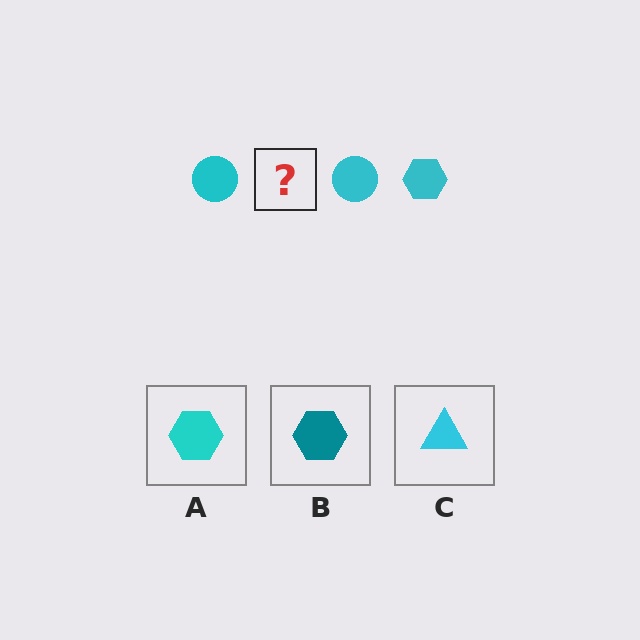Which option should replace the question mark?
Option A.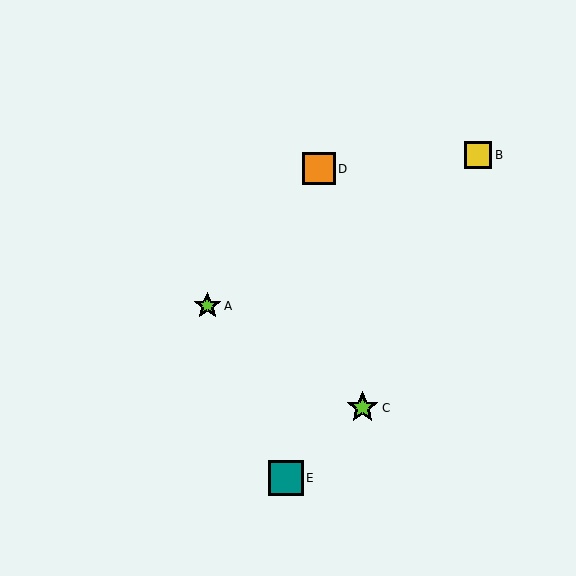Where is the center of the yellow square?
The center of the yellow square is at (478, 155).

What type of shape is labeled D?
Shape D is an orange square.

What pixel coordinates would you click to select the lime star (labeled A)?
Click at (207, 306) to select the lime star A.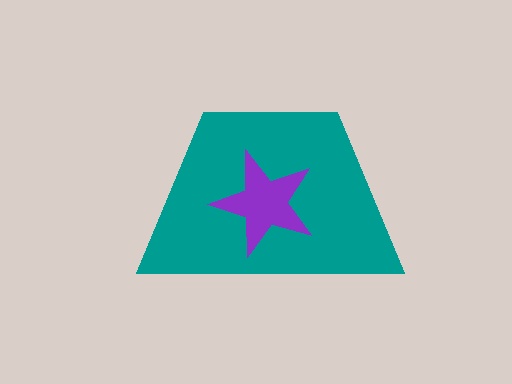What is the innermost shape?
The purple star.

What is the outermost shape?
The teal trapezoid.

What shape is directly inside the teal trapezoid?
The purple star.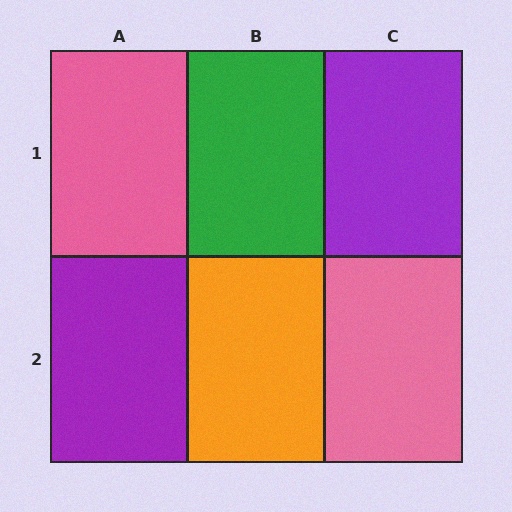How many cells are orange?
1 cell is orange.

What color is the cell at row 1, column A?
Pink.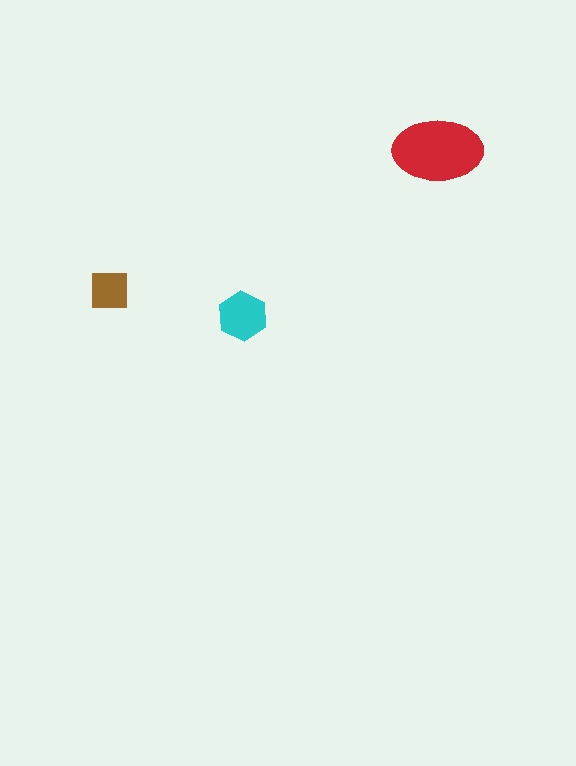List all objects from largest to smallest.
The red ellipse, the cyan hexagon, the brown square.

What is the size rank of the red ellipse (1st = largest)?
1st.